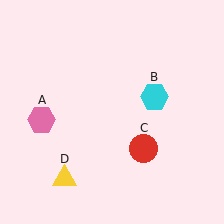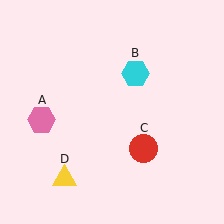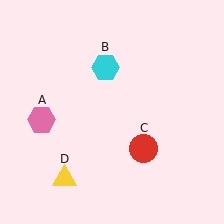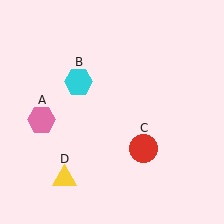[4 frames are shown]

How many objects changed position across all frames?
1 object changed position: cyan hexagon (object B).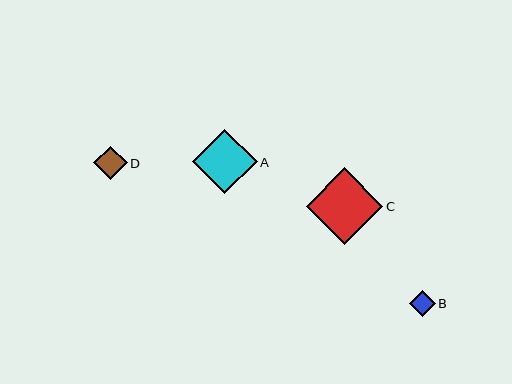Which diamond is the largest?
Diamond C is the largest with a size of approximately 77 pixels.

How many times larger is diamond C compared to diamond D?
Diamond C is approximately 2.3 times the size of diamond D.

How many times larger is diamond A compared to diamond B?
Diamond A is approximately 2.4 times the size of diamond B.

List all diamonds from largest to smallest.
From largest to smallest: C, A, D, B.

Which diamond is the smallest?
Diamond B is the smallest with a size of approximately 26 pixels.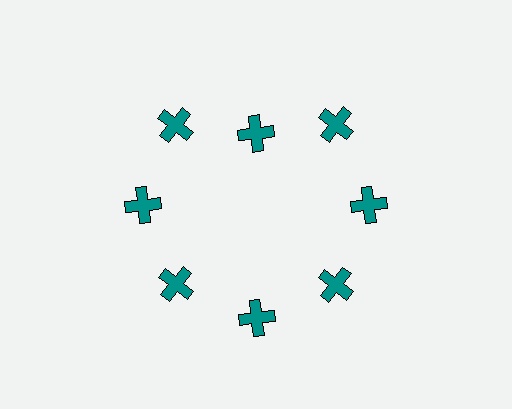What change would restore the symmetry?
The symmetry would be restored by moving it outward, back onto the ring so that all 8 crosses sit at equal angles and equal distance from the center.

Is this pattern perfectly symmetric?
No. The 8 teal crosses are arranged in a ring, but one element near the 12 o'clock position is pulled inward toward the center, breaking the 8-fold rotational symmetry.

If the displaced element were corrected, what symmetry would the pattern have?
It would have 8-fold rotational symmetry — the pattern would map onto itself every 45 degrees.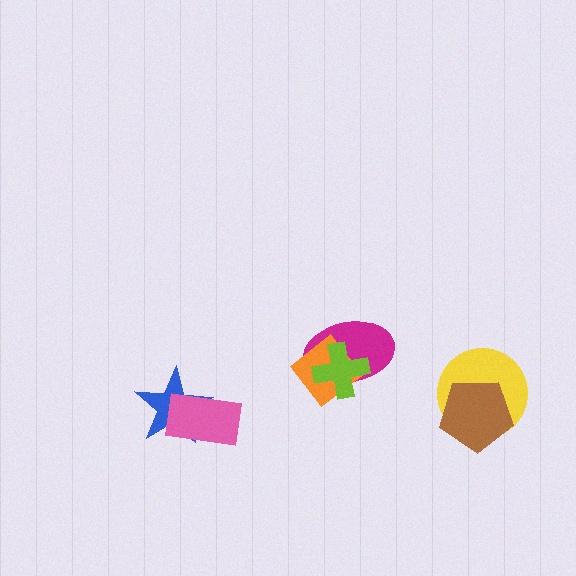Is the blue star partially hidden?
Yes, it is partially covered by another shape.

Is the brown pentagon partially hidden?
No, no other shape covers it.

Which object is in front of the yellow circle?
The brown pentagon is in front of the yellow circle.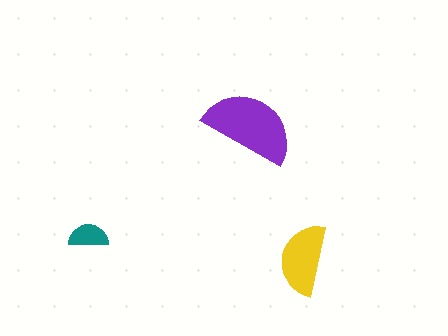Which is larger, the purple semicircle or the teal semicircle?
The purple one.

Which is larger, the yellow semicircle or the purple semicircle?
The purple one.